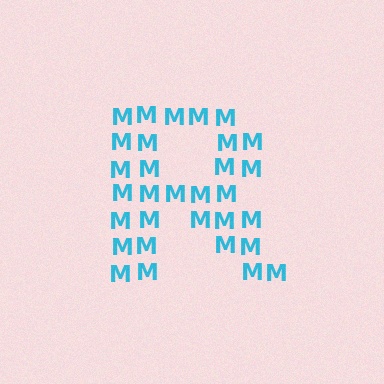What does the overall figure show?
The overall figure shows the letter R.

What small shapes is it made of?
It is made of small letter M's.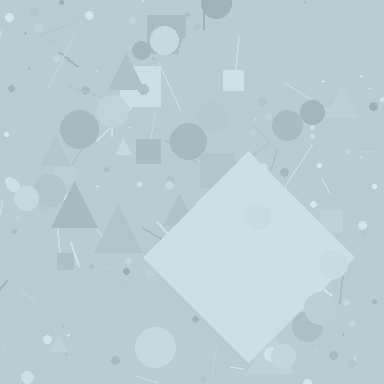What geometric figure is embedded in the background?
A diamond is embedded in the background.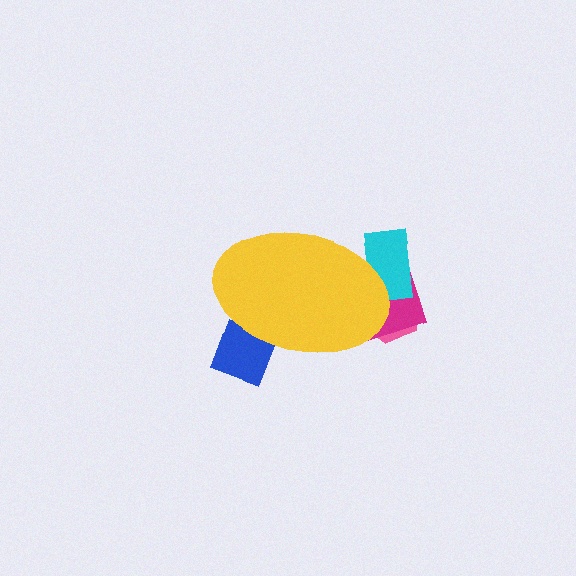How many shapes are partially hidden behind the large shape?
4 shapes are partially hidden.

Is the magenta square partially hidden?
Yes, the magenta square is partially hidden behind the yellow ellipse.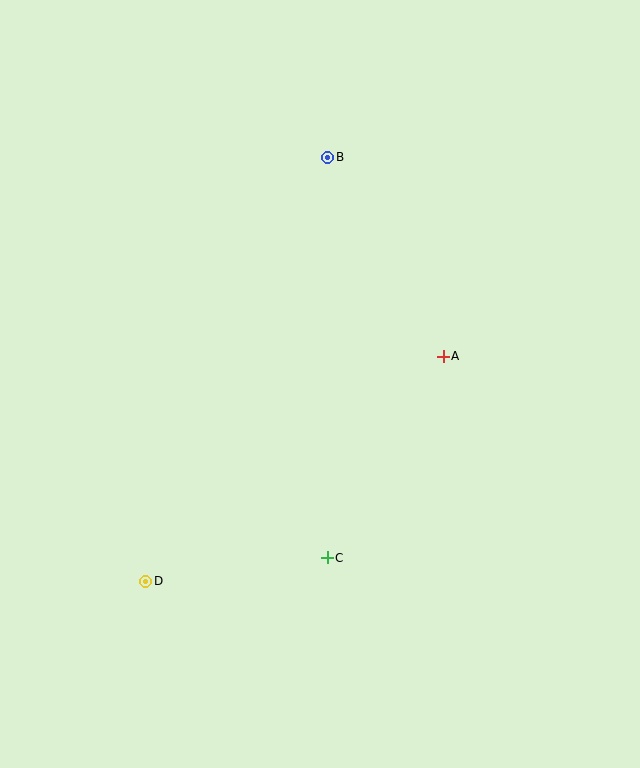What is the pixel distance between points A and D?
The distance between A and D is 373 pixels.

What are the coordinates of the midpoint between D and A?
The midpoint between D and A is at (295, 469).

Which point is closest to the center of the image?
Point A at (443, 356) is closest to the center.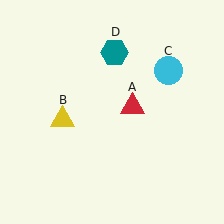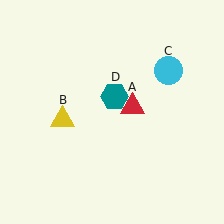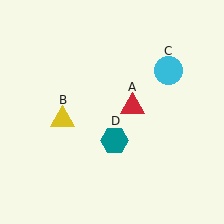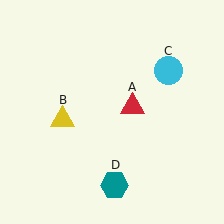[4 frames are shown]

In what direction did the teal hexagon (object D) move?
The teal hexagon (object D) moved down.